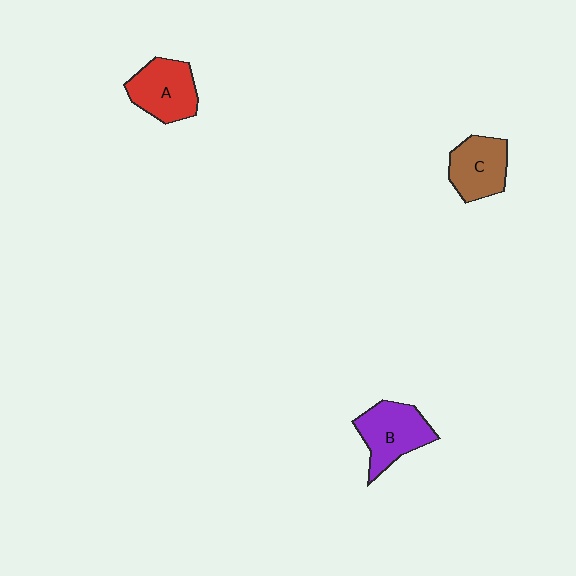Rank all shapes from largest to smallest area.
From largest to smallest: B (purple), A (red), C (brown).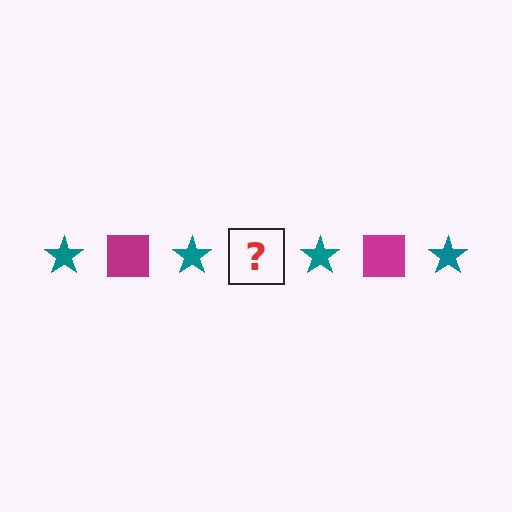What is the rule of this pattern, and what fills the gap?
The rule is that the pattern alternates between teal star and magenta square. The gap should be filled with a magenta square.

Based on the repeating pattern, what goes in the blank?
The blank should be a magenta square.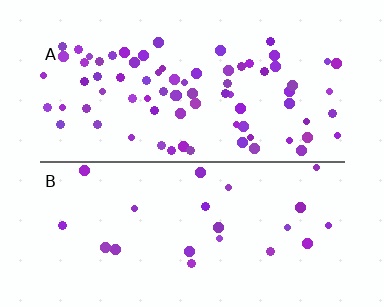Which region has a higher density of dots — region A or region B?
A (the top).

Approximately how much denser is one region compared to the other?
Approximately 3.4× — region A over region B.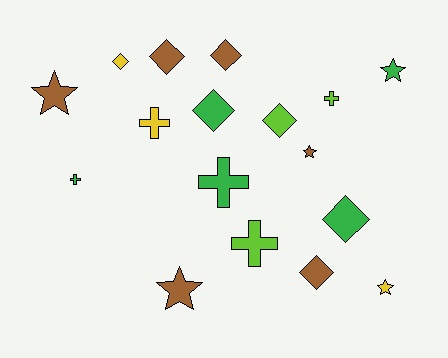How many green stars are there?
There is 1 green star.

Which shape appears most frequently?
Diamond, with 7 objects.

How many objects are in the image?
There are 17 objects.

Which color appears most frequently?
Brown, with 6 objects.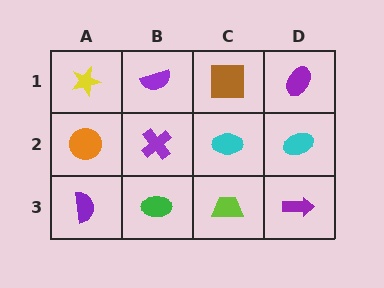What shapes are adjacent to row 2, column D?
A purple ellipse (row 1, column D), a purple arrow (row 3, column D), a cyan ellipse (row 2, column C).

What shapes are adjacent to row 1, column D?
A cyan ellipse (row 2, column D), a brown square (row 1, column C).